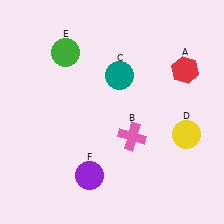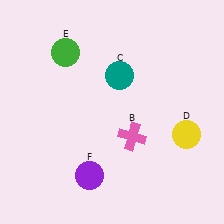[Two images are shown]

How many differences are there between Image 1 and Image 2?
There is 1 difference between the two images.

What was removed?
The red hexagon (A) was removed in Image 2.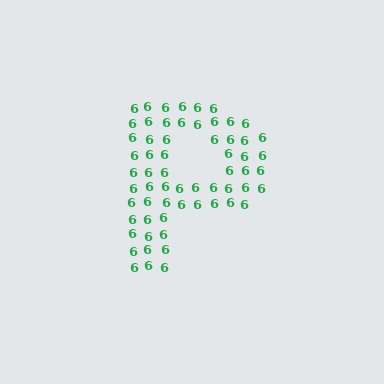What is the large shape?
The large shape is the letter P.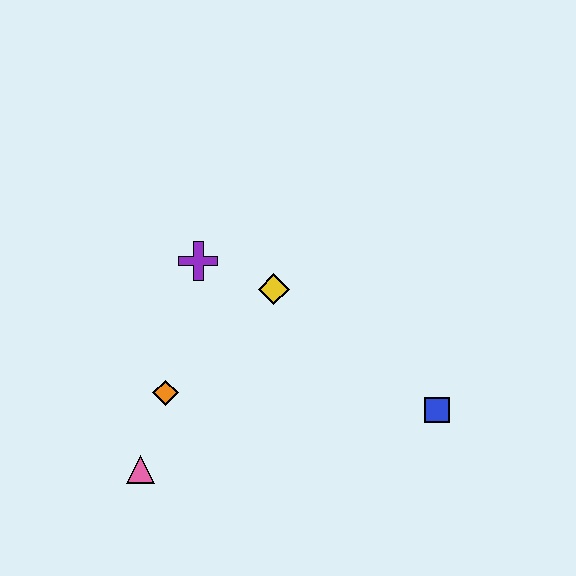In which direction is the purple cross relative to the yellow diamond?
The purple cross is to the left of the yellow diamond.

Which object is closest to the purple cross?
The yellow diamond is closest to the purple cross.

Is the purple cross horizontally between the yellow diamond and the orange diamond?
Yes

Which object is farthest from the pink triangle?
The blue square is farthest from the pink triangle.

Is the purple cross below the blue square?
No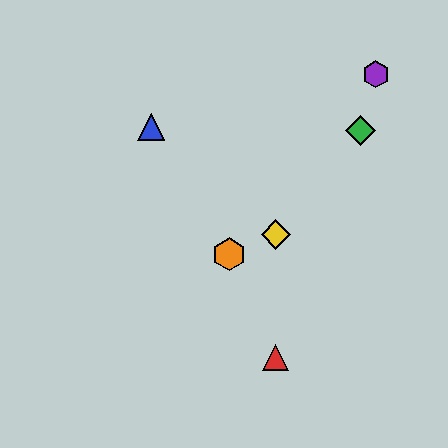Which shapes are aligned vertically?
The red triangle, the yellow diamond are aligned vertically.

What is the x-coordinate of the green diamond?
The green diamond is at x≈360.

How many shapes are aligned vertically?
2 shapes (the red triangle, the yellow diamond) are aligned vertically.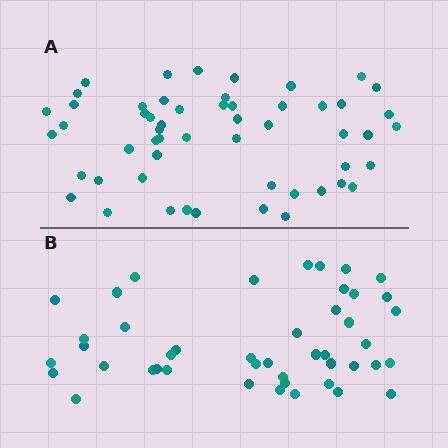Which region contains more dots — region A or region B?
Region A (the top region) has more dots.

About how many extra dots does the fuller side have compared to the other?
Region A has roughly 8 or so more dots than region B.